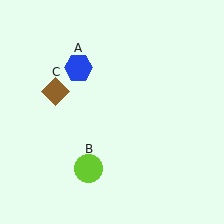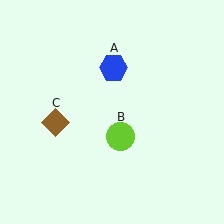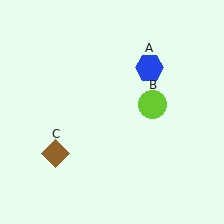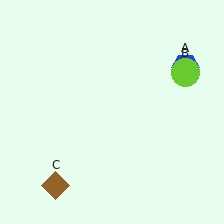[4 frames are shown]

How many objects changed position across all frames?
3 objects changed position: blue hexagon (object A), lime circle (object B), brown diamond (object C).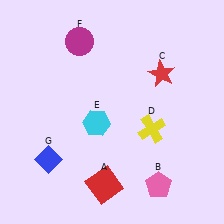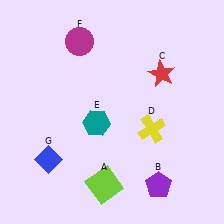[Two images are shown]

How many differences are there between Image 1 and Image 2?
There are 3 differences between the two images.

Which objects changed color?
A changed from red to lime. B changed from pink to purple. E changed from cyan to teal.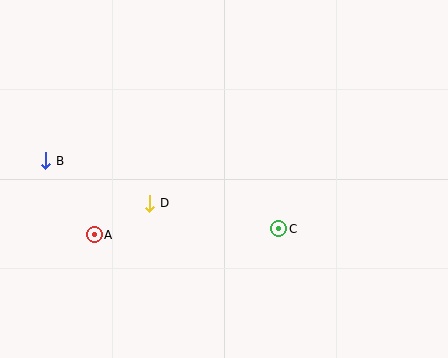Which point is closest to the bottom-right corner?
Point C is closest to the bottom-right corner.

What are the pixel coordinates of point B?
Point B is at (46, 160).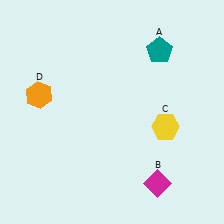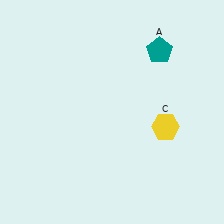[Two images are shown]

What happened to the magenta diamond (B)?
The magenta diamond (B) was removed in Image 2. It was in the bottom-right area of Image 1.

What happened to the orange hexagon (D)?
The orange hexagon (D) was removed in Image 2. It was in the top-left area of Image 1.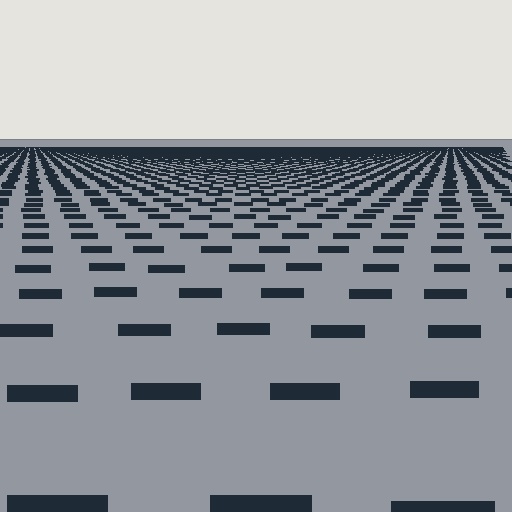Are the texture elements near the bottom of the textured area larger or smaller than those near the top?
Larger. Near the bottom, elements are closer to the viewer and appear at a bigger on-screen size.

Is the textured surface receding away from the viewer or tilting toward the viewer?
The surface is receding away from the viewer. Texture elements get smaller and denser toward the top.